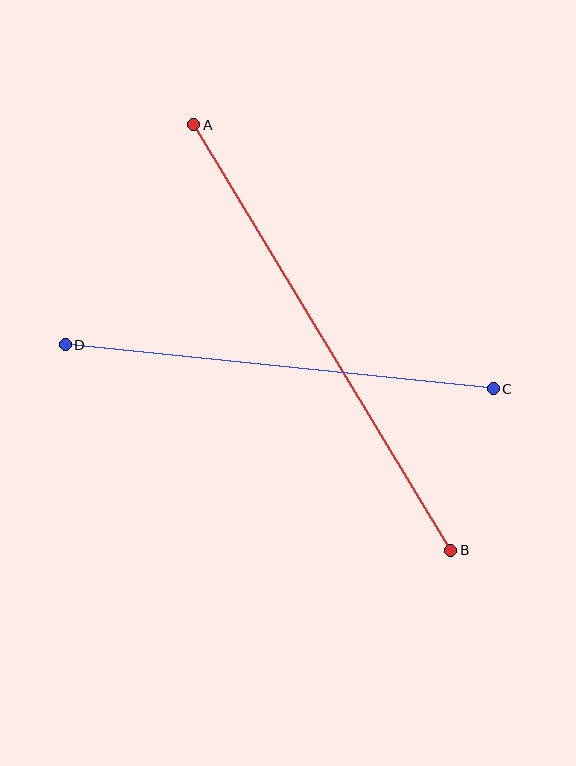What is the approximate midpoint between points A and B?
The midpoint is at approximately (322, 337) pixels.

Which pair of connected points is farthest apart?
Points A and B are farthest apart.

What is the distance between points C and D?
The distance is approximately 430 pixels.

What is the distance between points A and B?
The distance is approximately 497 pixels.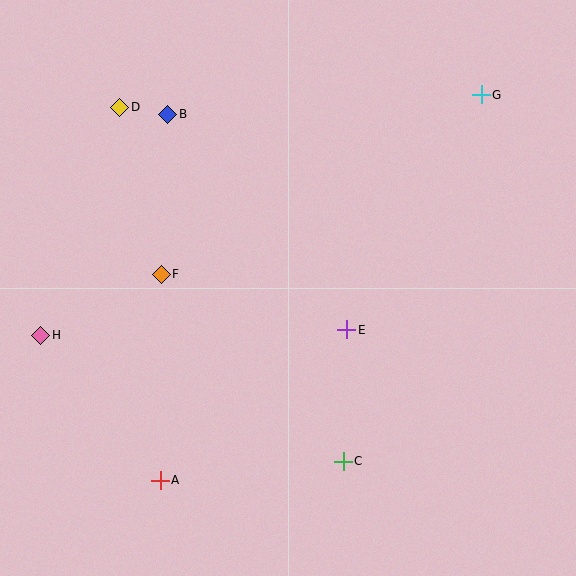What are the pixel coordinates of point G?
Point G is at (481, 95).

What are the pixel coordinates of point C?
Point C is at (343, 461).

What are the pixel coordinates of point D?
Point D is at (120, 107).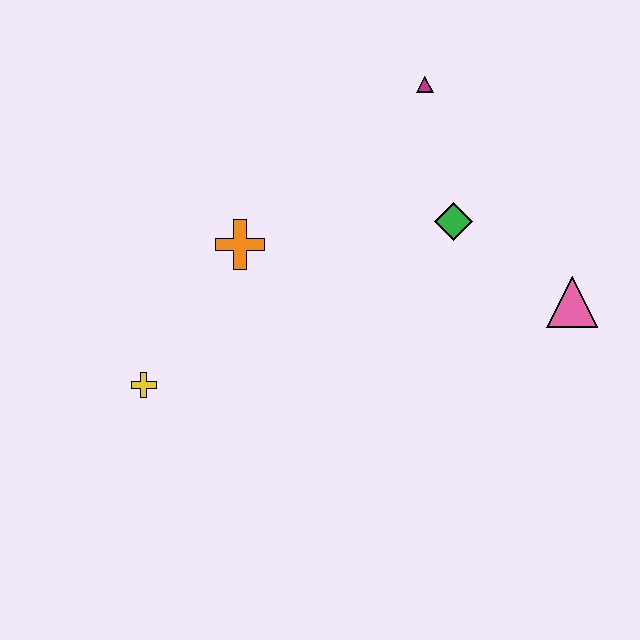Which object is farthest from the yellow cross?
The pink triangle is farthest from the yellow cross.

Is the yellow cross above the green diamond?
No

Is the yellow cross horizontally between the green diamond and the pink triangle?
No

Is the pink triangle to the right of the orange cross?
Yes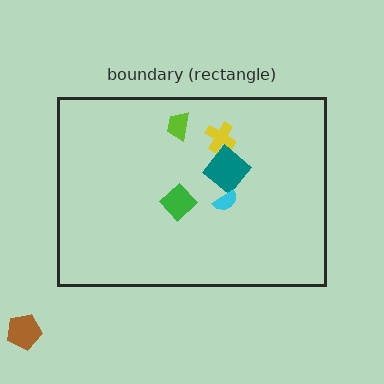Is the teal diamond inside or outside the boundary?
Inside.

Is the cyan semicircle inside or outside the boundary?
Inside.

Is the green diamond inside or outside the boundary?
Inside.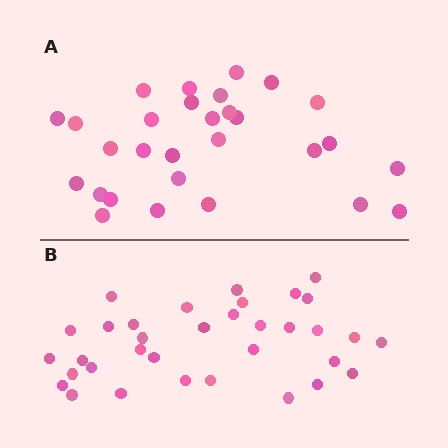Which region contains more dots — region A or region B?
Region B (the bottom region) has more dots.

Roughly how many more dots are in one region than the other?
Region B has about 5 more dots than region A.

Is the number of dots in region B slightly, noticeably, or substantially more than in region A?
Region B has only slightly more — the two regions are fairly close. The ratio is roughly 1.2 to 1.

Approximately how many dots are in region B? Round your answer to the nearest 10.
About 30 dots. (The exact count is 34, which rounds to 30.)